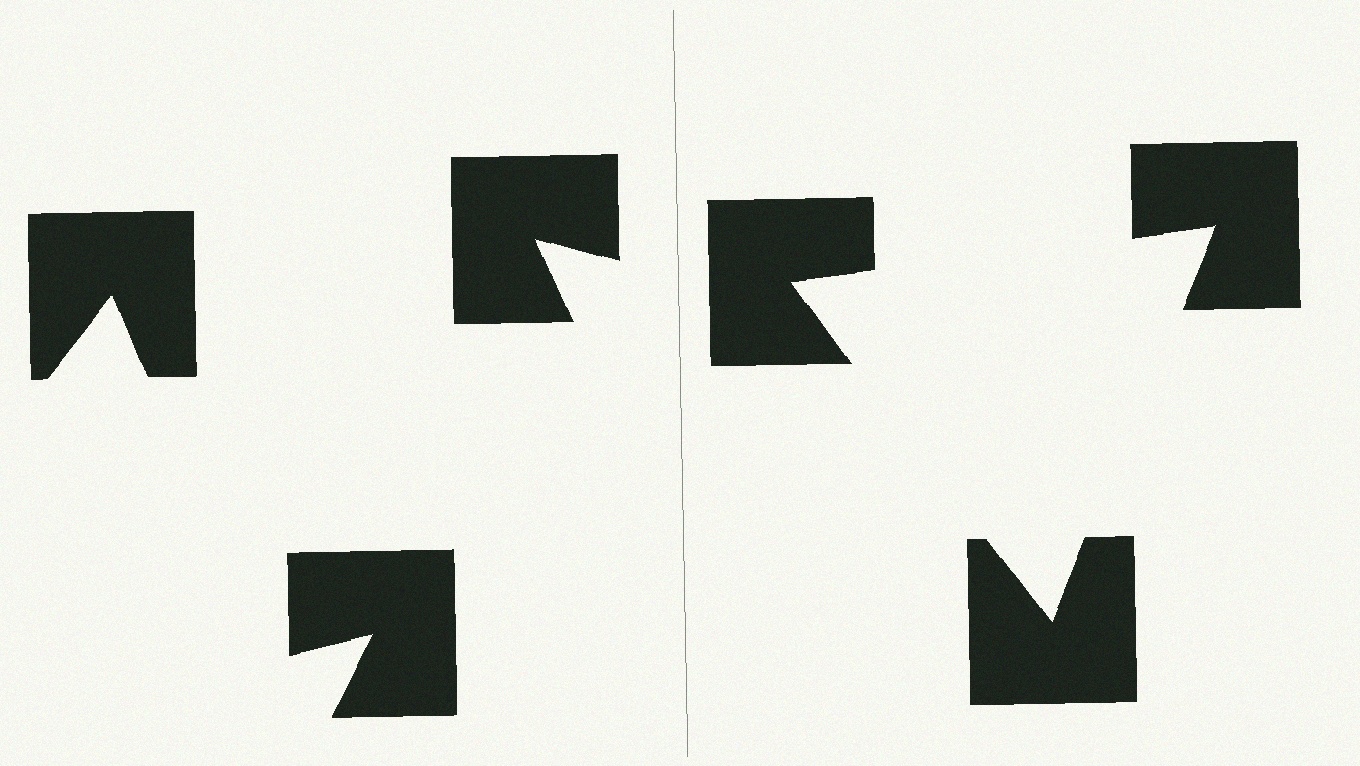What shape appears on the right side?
An illusory triangle.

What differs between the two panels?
The notched squares are positioned identically on both sides; only the wedge orientations differ. On the right they align to a triangle; on the left they are misaligned.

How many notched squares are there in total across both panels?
6 — 3 on each side.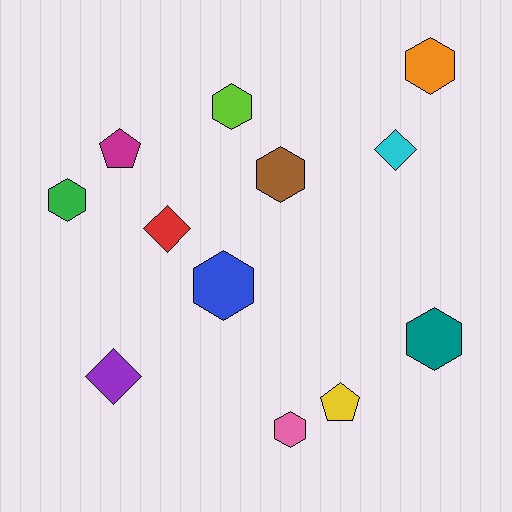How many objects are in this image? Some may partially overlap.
There are 12 objects.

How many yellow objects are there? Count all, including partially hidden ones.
There is 1 yellow object.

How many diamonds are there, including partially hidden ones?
There are 3 diamonds.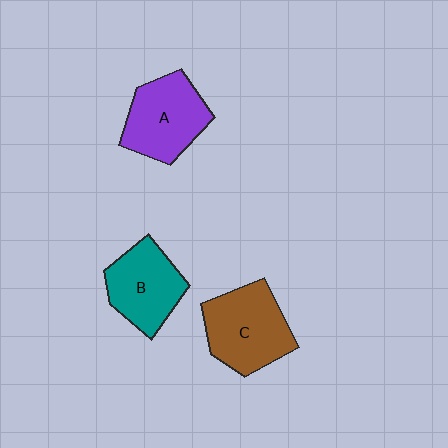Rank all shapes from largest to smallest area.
From largest to smallest: C (brown), A (purple), B (teal).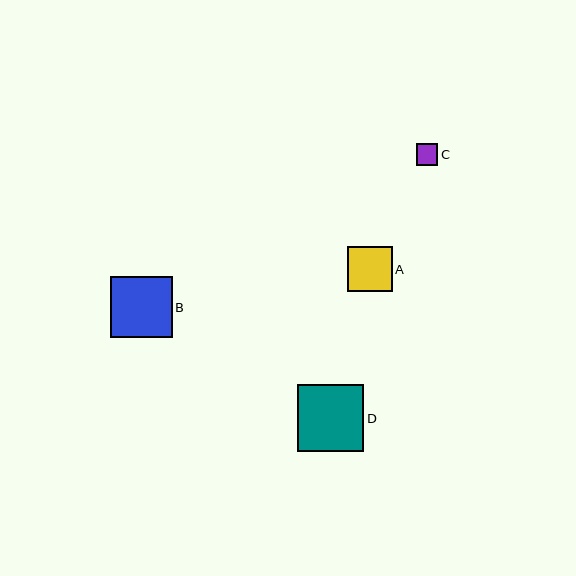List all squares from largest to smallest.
From largest to smallest: D, B, A, C.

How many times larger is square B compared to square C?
Square B is approximately 2.8 times the size of square C.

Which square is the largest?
Square D is the largest with a size of approximately 67 pixels.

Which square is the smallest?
Square C is the smallest with a size of approximately 22 pixels.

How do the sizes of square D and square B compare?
Square D and square B are approximately the same size.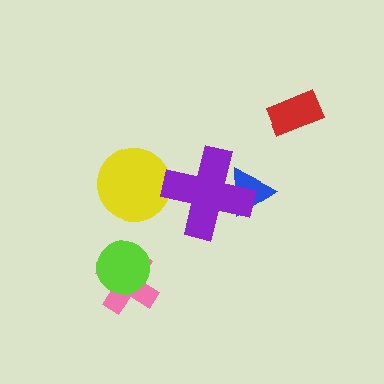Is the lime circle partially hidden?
No, no other shape covers it.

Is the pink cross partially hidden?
Yes, it is partially covered by another shape.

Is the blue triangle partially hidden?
Yes, it is partially covered by another shape.